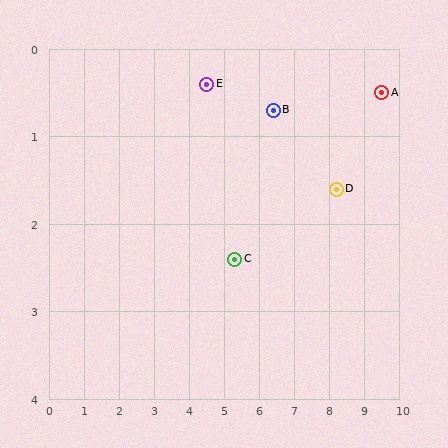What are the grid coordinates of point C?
Point C is at approximately (5.3, 2.4).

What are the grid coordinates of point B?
Point B is at approximately (6.4, 0.7).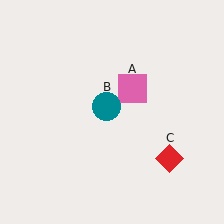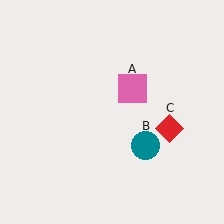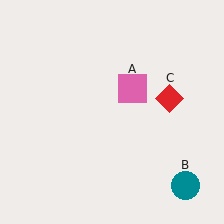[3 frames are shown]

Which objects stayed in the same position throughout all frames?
Pink square (object A) remained stationary.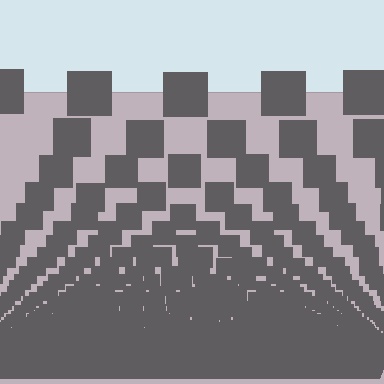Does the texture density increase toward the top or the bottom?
Density increases toward the bottom.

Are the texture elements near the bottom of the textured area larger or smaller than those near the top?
Smaller. The gradient is inverted — elements near the bottom are smaller and denser.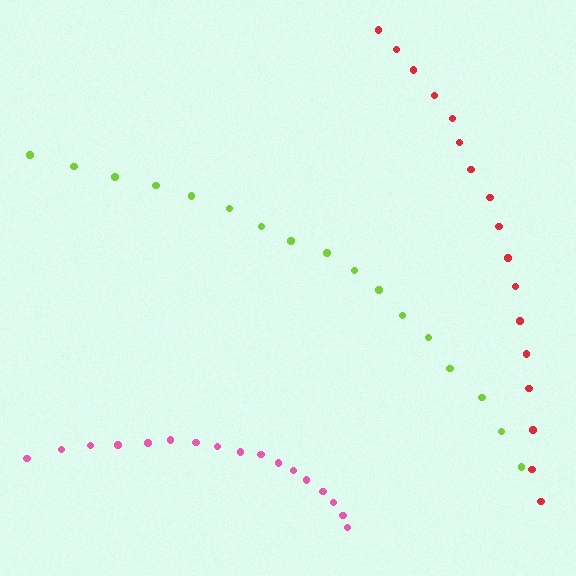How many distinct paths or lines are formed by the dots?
There are 3 distinct paths.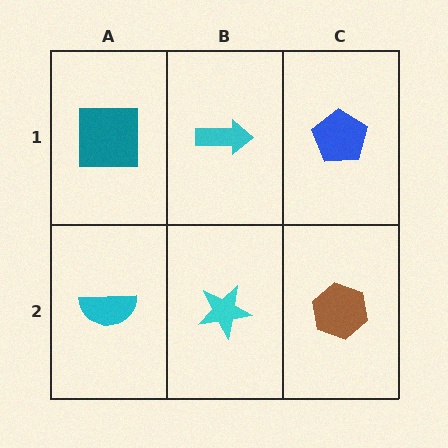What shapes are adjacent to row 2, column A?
A teal square (row 1, column A), a cyan star (row 2, column B).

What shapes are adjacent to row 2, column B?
A cyan arrow (row 1, column B), a cyan semicircle (row 2, column A), a brown hexagon (row 2, column C).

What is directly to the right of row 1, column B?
A blue pentagon.